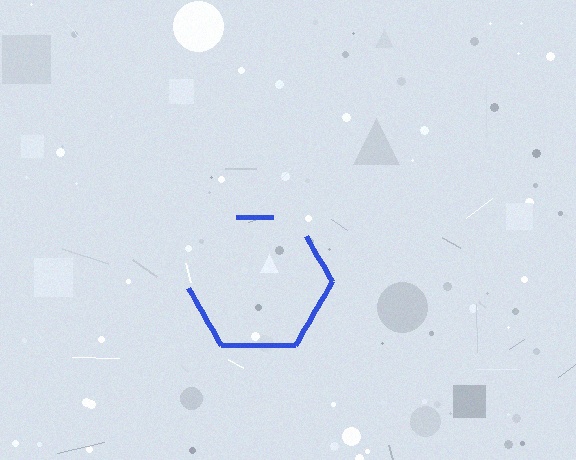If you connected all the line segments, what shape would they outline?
They would outline a hexagon.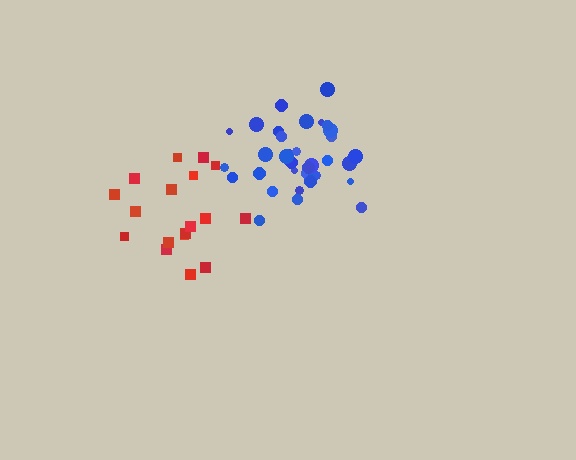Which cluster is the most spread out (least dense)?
Red.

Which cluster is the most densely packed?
Blue.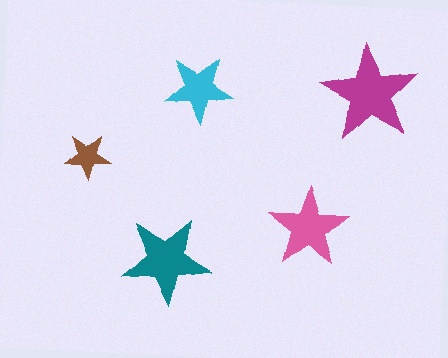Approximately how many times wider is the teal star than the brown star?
About 2 times wider.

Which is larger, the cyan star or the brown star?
The cyan one.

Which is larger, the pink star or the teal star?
The teal one.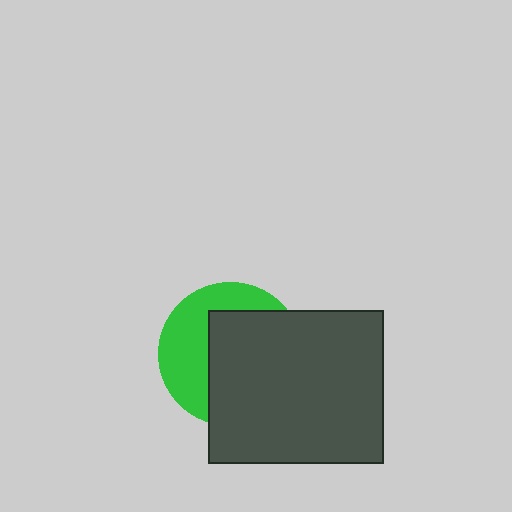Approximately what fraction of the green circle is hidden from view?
Roughly 59% of the green circle is hidden behind the dark gray rectangle.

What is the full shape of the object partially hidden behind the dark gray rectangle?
The partially hidden object is a green circle.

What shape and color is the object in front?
The object in front is a dark gray rectangle.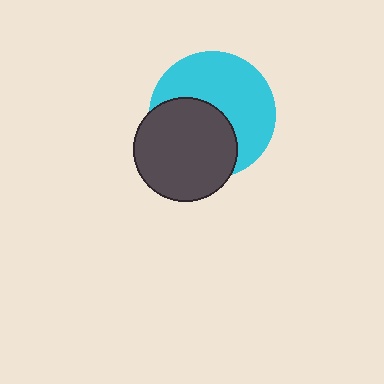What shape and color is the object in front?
The object in front is a dark gray circle.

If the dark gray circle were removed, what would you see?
You would see the complete cyan circle.